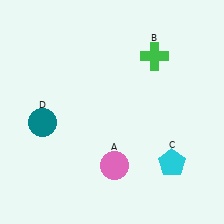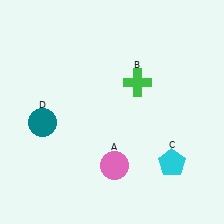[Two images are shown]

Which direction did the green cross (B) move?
The green cross (B) moved down.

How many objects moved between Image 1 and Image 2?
1 object moved between the two images.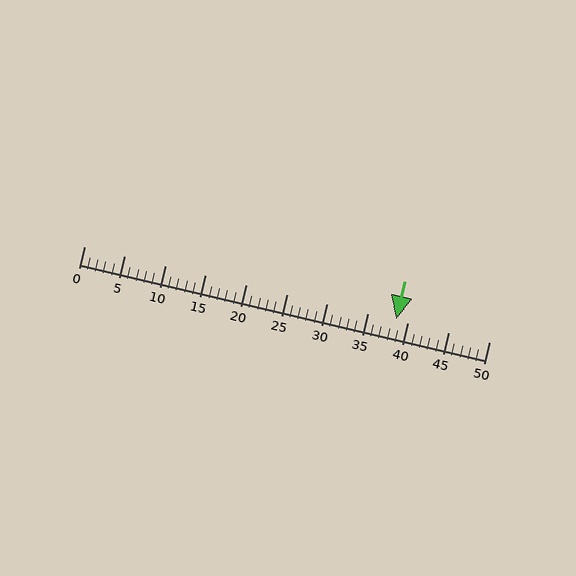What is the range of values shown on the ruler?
The ruler shows values from 0 to 50.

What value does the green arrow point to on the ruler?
The green arrow points to approximately 38.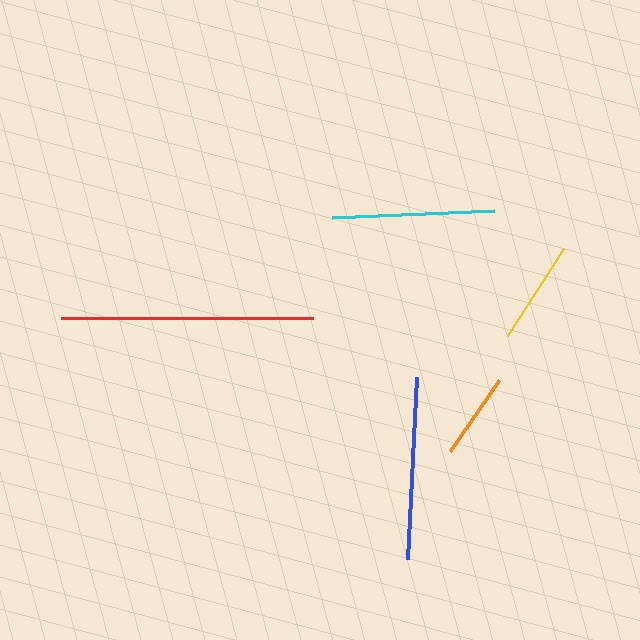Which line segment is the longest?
The red line is the longest at approximately 252 pixels.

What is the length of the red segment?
The red segment is approximately 252 pixels long.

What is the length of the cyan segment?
The cyan segment is approximately 163 pixels long.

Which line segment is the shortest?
The orange line is the shortest at approximately 87 pixels.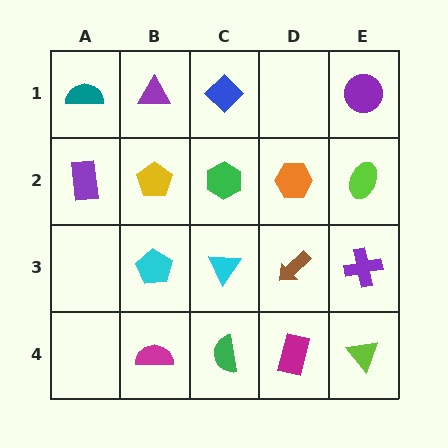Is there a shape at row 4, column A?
No, that cell is empty.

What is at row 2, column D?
An orange hexagon.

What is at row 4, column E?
A lime triangle.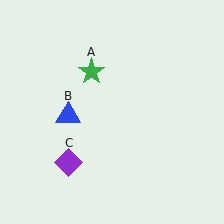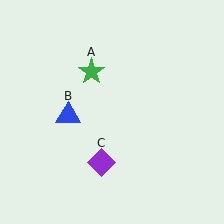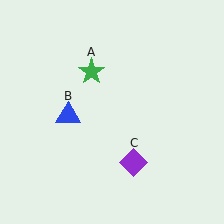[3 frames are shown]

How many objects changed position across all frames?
1 object changed position: purple diamond (object C).